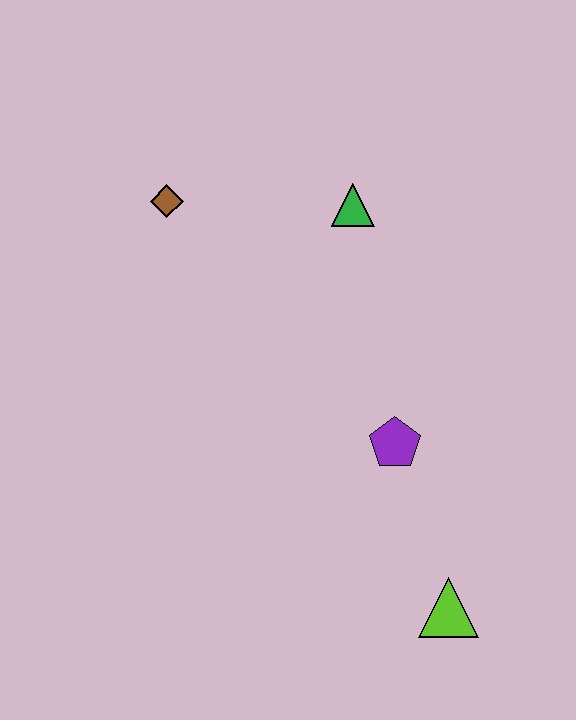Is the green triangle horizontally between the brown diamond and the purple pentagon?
Yes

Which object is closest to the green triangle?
The brown diamond is closest to the green triangle.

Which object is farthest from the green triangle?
The lime triangle is farthest from the green triangle.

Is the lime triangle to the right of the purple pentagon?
Yes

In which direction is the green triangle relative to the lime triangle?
The green triangle is above the lime triangle.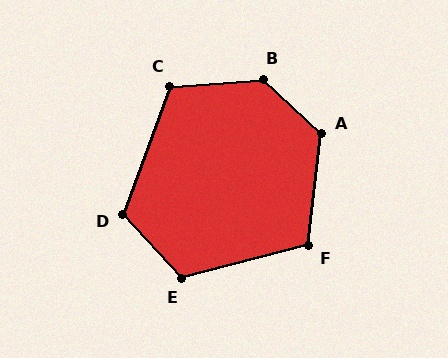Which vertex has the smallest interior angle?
F, at approximately 111 degrees.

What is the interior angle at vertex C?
Approximately 114 degrees (obtuse).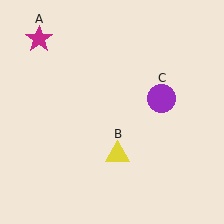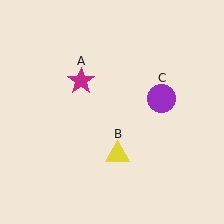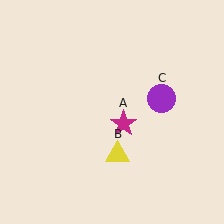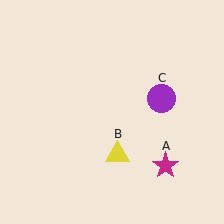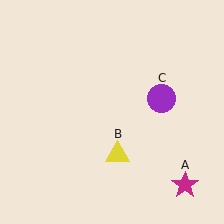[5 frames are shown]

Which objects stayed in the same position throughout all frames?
Yellow triangle (object B) and purple circle (object C) remained stationary.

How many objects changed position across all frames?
1 object changed position: magenta star (object A).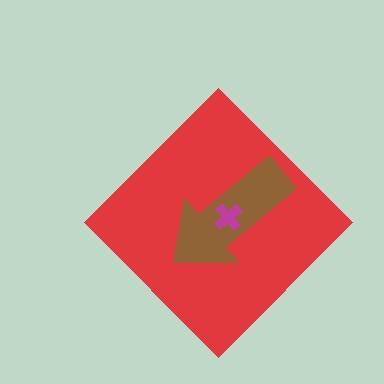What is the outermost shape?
The red diamond.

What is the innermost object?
The magenta cross.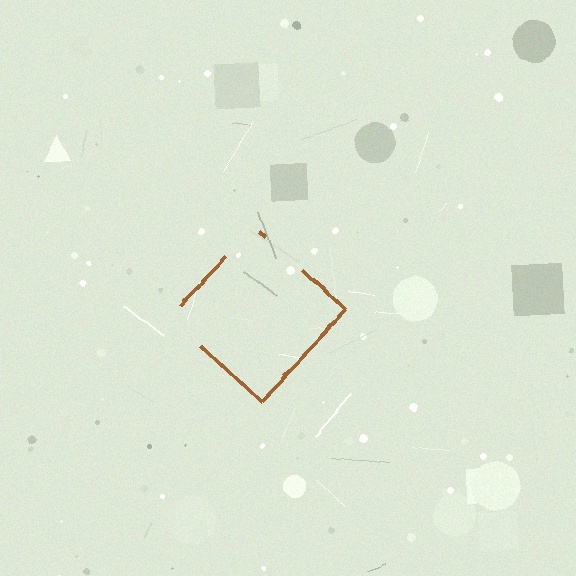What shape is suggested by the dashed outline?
The dashed outline suggests a diamond.